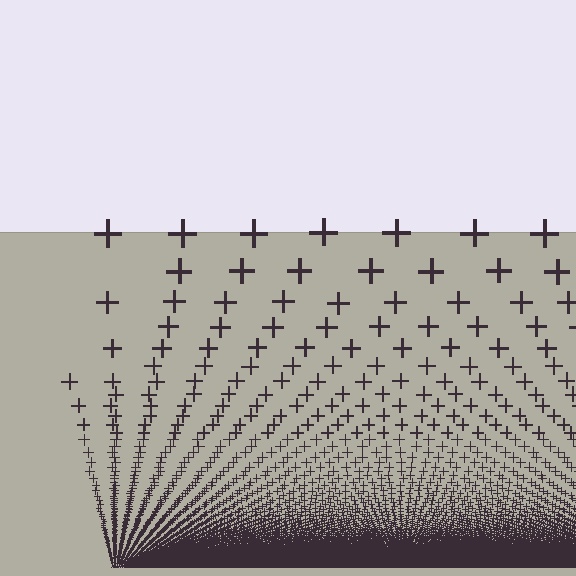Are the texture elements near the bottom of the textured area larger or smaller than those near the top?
Smaller. The gradient is inverted — elements near the bottom are smaller and denser.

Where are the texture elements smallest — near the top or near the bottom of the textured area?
Near the bottom.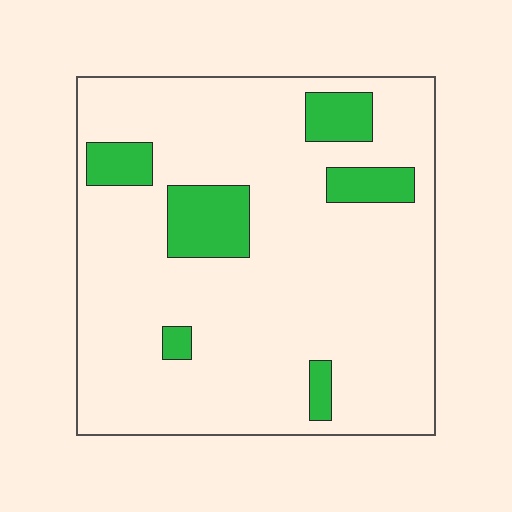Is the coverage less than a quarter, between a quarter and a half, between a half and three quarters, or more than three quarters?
Less than a quarter.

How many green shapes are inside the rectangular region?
6.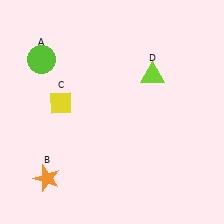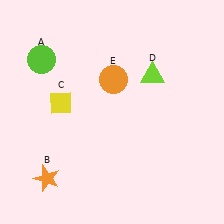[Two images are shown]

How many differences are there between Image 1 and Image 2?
There is 1 difference between the two images.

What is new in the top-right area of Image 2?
An orange circle (E) was added in the top-right area of Image 2.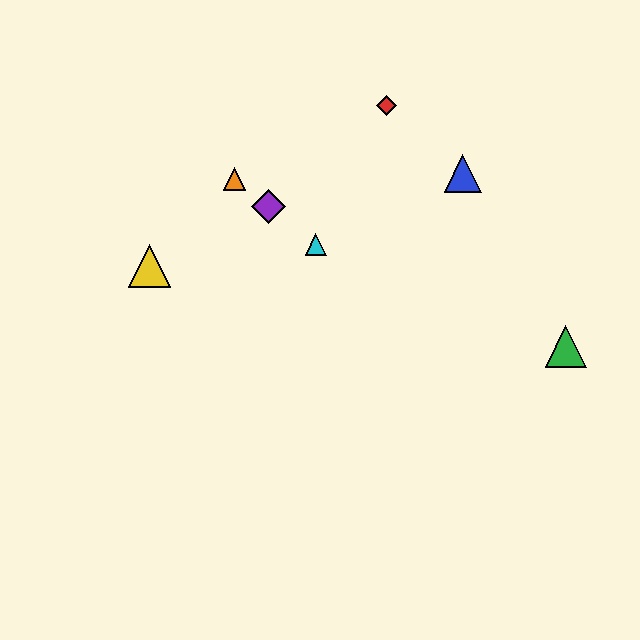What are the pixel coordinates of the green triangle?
The green triangle is at (566, 346).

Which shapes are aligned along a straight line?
The purple diamond, the orange triangle, the cyan triangle are aligned along a straight line.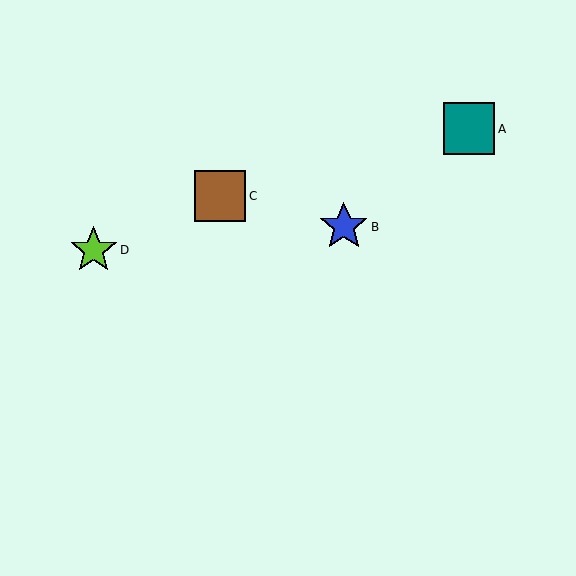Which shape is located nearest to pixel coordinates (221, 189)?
The brown square (labeled C) at (220, 196) is nearest to that location.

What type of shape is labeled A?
Shape A is a teal square.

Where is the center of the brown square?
The center of the brown square is at (220, 196).